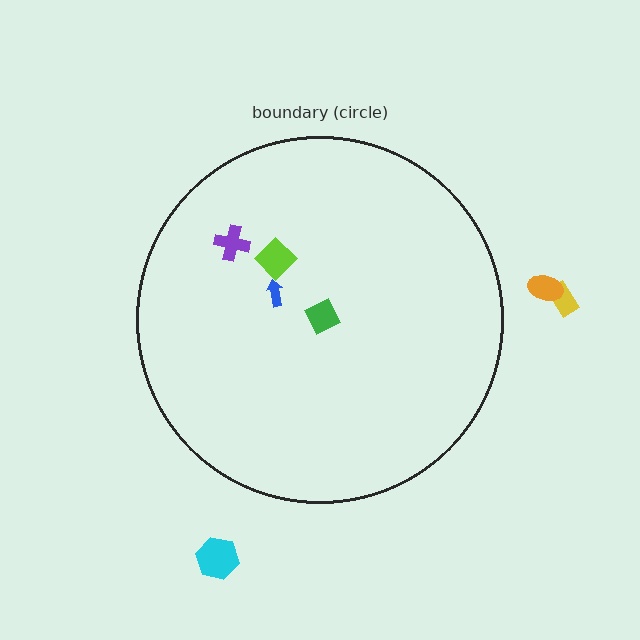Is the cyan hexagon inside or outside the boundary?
Outside.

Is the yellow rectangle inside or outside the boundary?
Outside.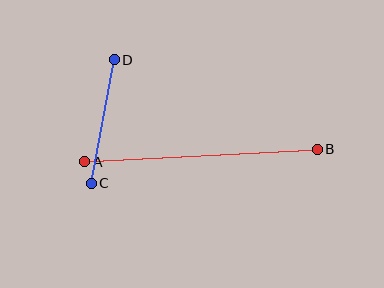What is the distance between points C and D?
The distance is approximately 125 pixels.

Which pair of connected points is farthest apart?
Points A and B are farthest apart.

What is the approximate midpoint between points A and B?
The midpoint is at approximately (201, 155) pixels.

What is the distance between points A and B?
The distance is approximately 233 pixels.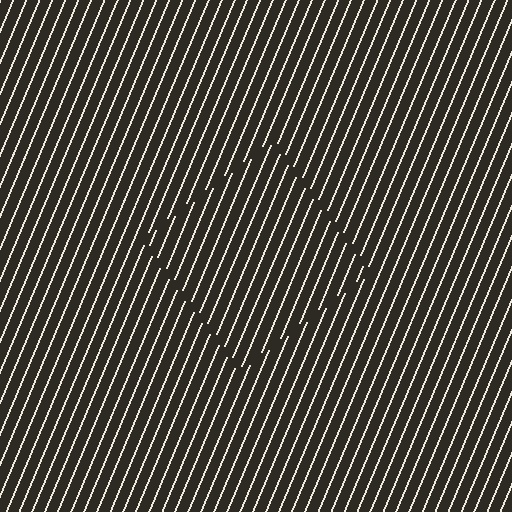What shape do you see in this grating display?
An illusory square. The interior of the shape contains the same grating, shifted by half a period — the contour is defined by the phase discontinuity where line-ends from the inner and outer gratings abut.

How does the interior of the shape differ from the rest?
The interior of the shape contains the same grating, shifted by half a period — the contour is defined by the phase discontinuity where line-ends from the inner and outer gratings abut.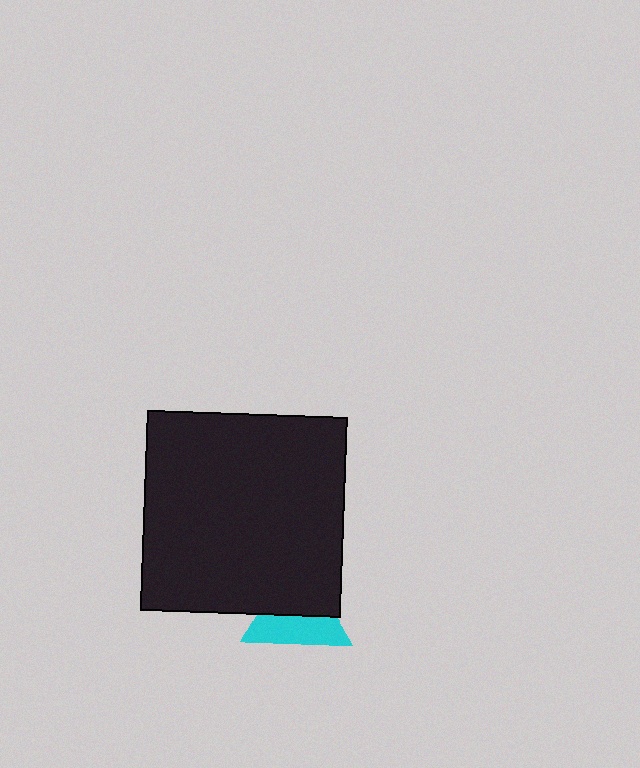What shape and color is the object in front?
The object in front is a black square.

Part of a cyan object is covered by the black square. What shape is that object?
It is a triangle.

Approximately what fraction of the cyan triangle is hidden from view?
Roughly 51% of the cyan triangle is hidden behind the black square.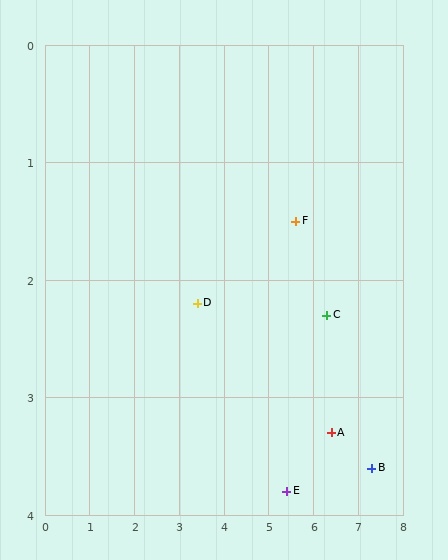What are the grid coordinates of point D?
Point D is at approximately (3.4, 2.2).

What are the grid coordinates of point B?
Point B is at approximately (7.3, 3.6).